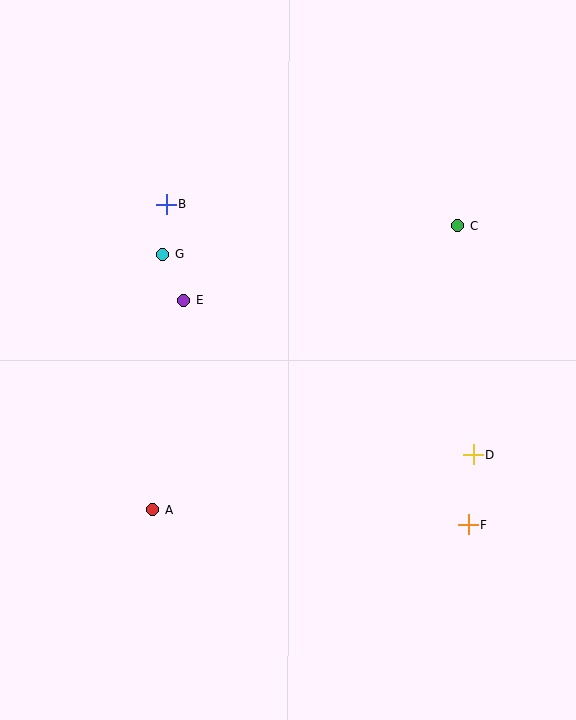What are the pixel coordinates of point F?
Point F is at (468, 525).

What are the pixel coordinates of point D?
Point D is at (473, 455).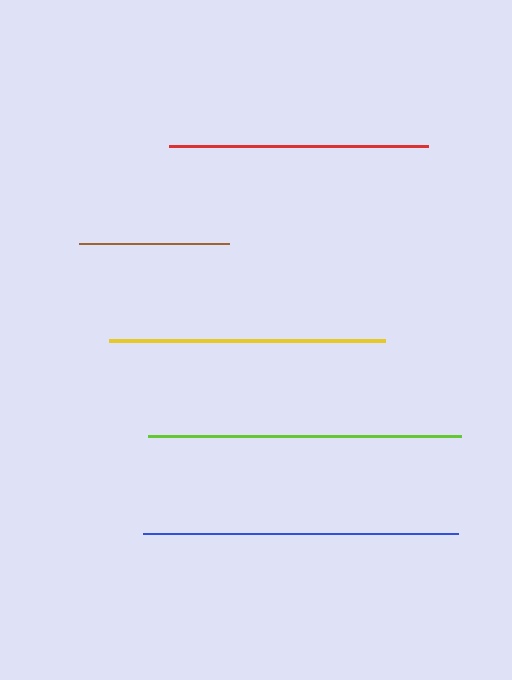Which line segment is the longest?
The blue line is the longest at approximately 315 pixels.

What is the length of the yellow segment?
The yellow segment is approximately 276 pixels long.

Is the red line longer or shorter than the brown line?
The red line is longer than the brown line.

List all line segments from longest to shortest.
From longest to shortest: blue, lime, yellow, red, brown.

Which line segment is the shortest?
The brown line is the shortest at approximately 150 pixels.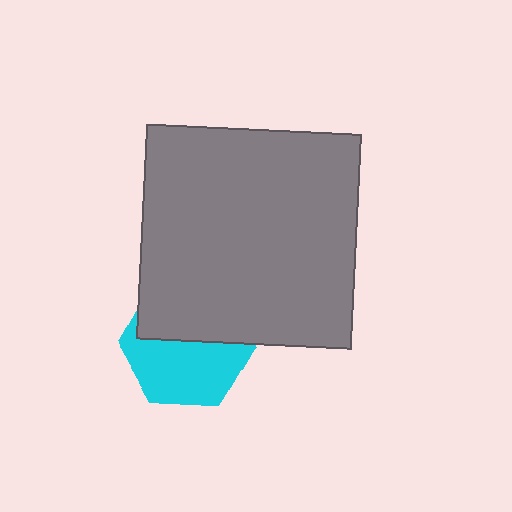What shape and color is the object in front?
The object in front is a gray square.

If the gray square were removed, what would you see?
You would see the complete cyan hexagon.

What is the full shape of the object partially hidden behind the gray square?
The partially hidden object is a cyan hexagon.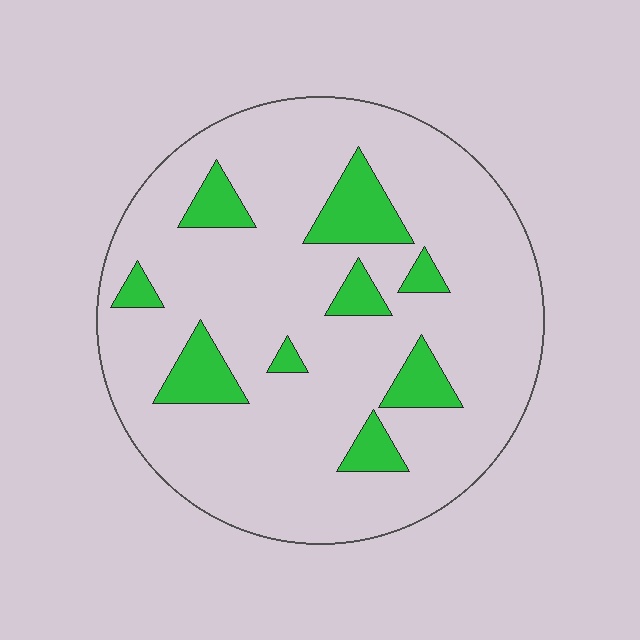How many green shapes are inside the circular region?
9.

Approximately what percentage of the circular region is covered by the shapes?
Approximately 15%.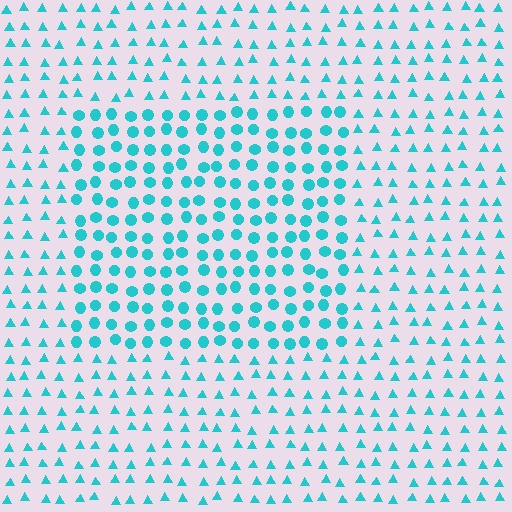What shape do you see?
I see a rectangle.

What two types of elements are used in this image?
The image uses circles inside the rectangle region and triangles outside it.